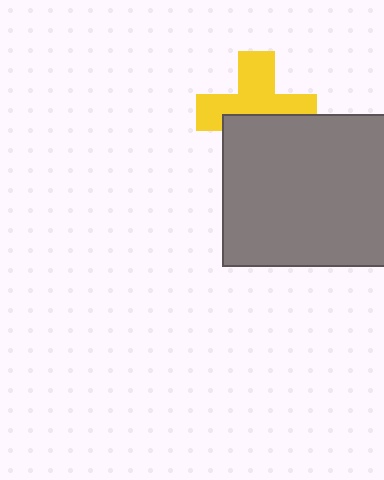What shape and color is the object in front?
The object in front is a gray rectangle.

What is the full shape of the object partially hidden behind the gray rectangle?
The partially hidden object is a yellow cross.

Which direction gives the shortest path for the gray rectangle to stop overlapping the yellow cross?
Moving down gives the shortest separation.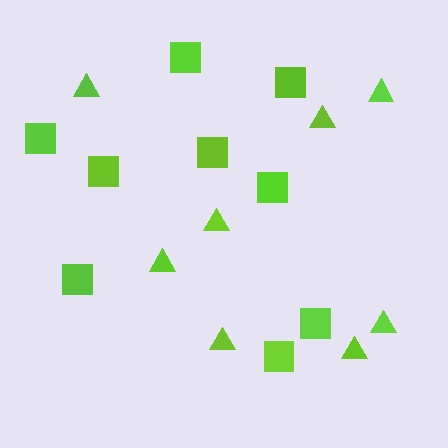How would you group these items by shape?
There are 2 groups: one group of triangles (8) and one group of squares (9).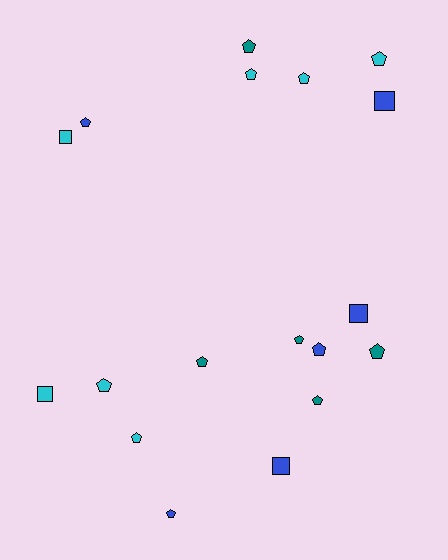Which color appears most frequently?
Cyan, with 7 objects.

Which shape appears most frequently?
Pentagon, with 13 objects.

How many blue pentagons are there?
There are 3 blue pentagons.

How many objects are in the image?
There are 18 objects.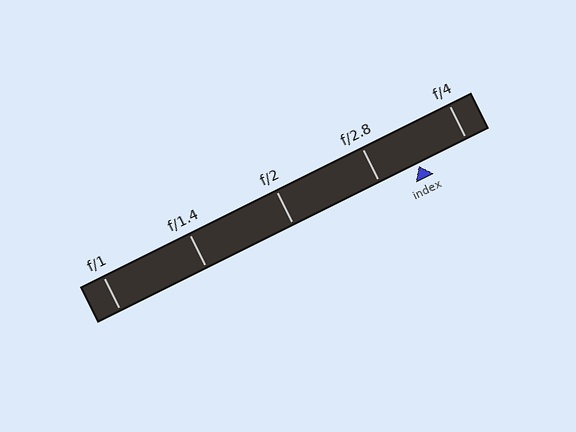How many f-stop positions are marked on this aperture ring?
There are 5 f-stop positions marked.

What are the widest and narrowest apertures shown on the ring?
The widest aperture shown is f/1 and the narrowest is f/4.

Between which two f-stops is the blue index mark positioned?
The index mark is between f/2.8 and f/4.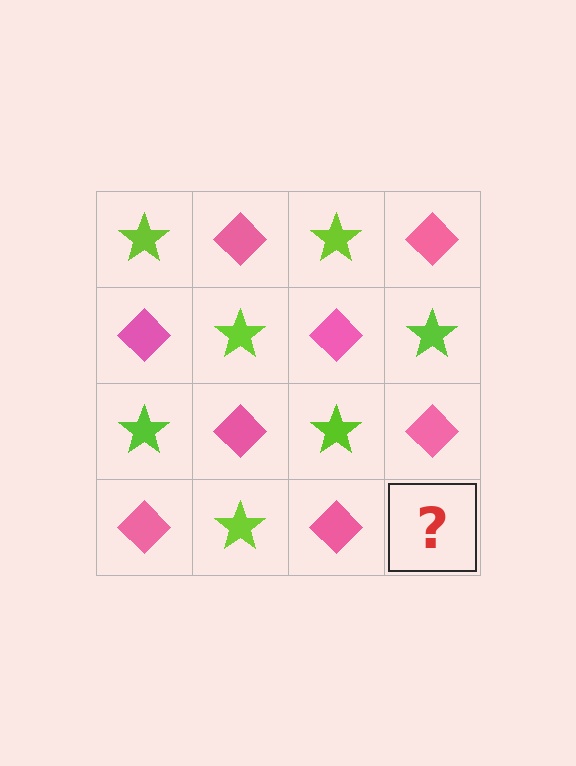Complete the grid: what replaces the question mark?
The question mark should be replaced with a lime star.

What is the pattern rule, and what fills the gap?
The rule is that it alternates lime star and pink diamond in a checkerboard pattern. The gap should be filled with a lime star.